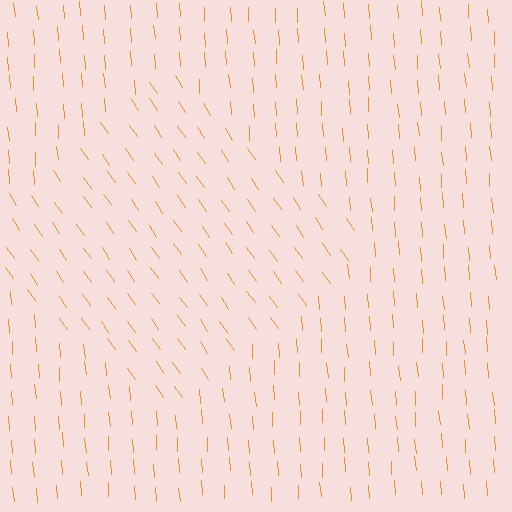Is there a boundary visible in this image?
Yes, there is a texture boundary formed by a change in line orientation.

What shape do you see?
I see a diamond.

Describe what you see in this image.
The image is filled with small orange line segments. A diamond region in the image has lines oriented differently from the surrounding lines, creating a visible texture boundary.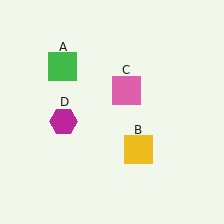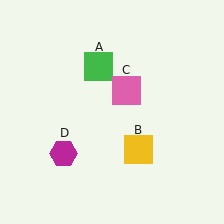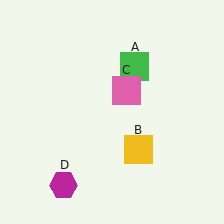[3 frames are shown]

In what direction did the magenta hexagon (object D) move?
The magenta hexagon (object D) moved down.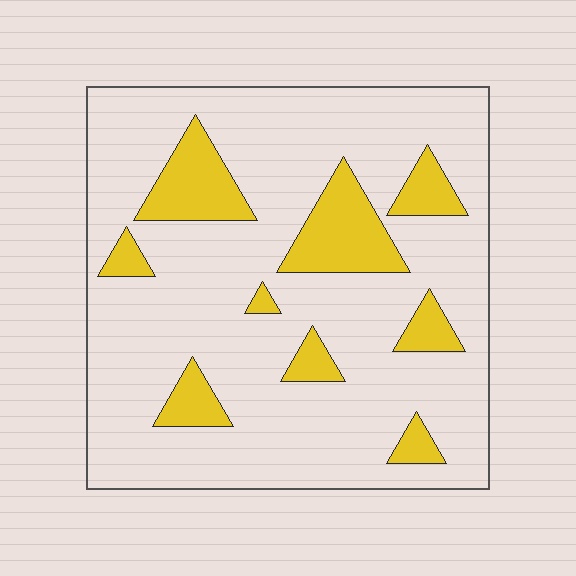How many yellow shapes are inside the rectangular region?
9.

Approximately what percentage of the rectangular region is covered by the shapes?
Approximately 20%.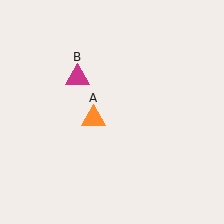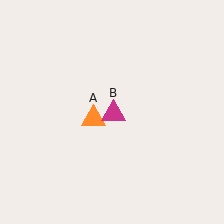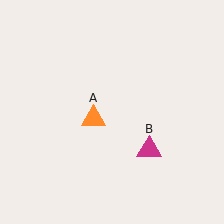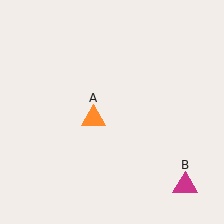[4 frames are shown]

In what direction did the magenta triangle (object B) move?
The magenta triangle (object B) moved down and to the right.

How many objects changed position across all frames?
1 object changed position: magenta triangle (object B).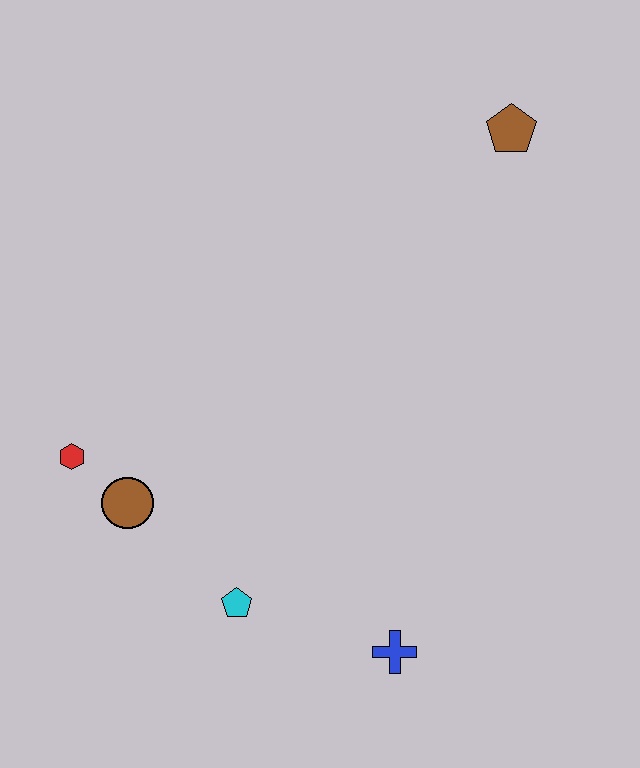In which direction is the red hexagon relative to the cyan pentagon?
The red hexagon is to the left of the cyan pentagon.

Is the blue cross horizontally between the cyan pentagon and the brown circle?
No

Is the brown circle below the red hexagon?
Yes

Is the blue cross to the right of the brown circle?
Yes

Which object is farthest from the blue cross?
The brown pentagon is farthest from the blue cross.